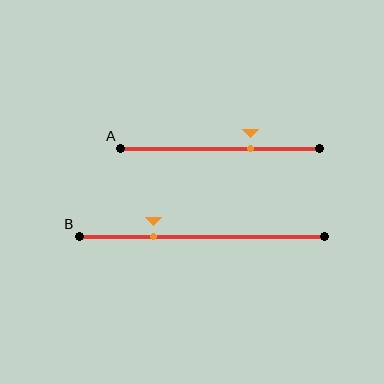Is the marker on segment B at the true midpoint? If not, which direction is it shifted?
No, the marker on segment B is shifted to the left by about 20% of the segment length.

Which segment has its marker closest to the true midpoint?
Segment A has its marker closest to the true midpoint.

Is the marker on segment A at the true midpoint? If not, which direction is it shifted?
No, the marker on segment A is shifted to the right by about 15% of the segment length.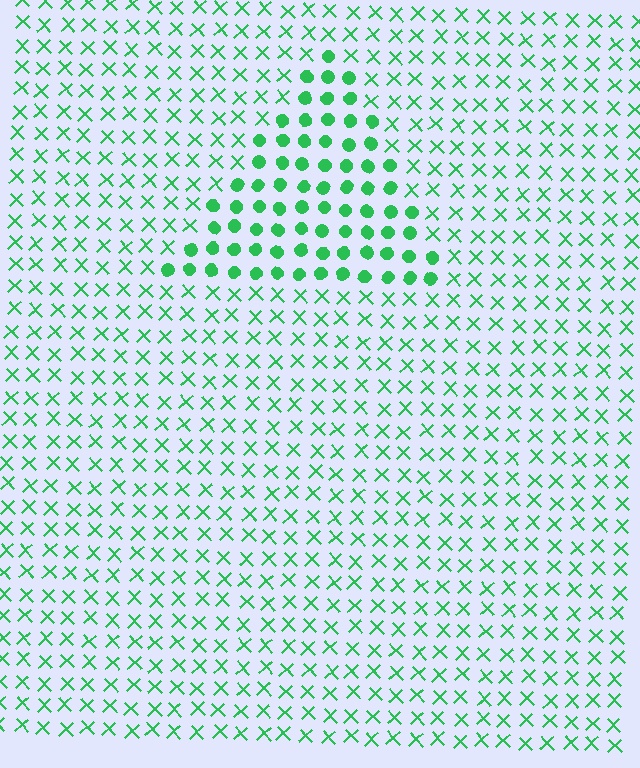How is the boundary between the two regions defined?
The boundary is defined by a change in element shape: circles inside vs. X marks outside. All elements share the same color and spacing.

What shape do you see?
I see a triangle.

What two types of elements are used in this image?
The image uses circles inside the triangle region and X marks outside it.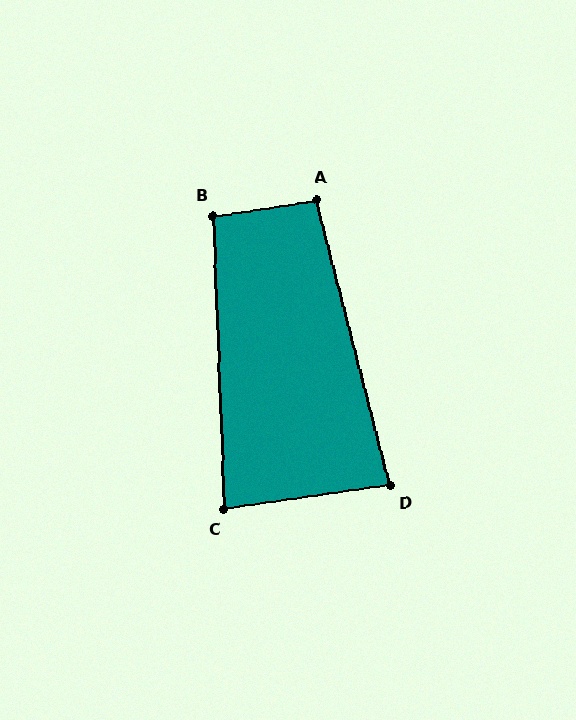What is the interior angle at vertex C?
Approximately 84 degrees (acute).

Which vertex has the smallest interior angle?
D, at approximately 83 degrees.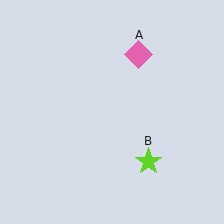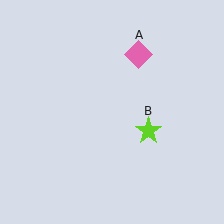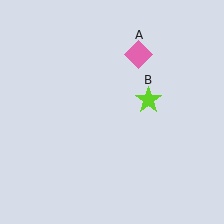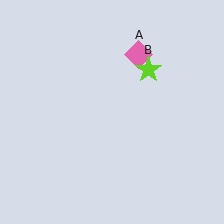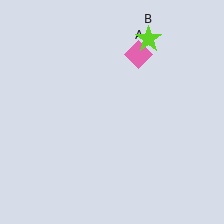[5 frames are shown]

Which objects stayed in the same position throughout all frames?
Pink diamond (object A) remained stationary.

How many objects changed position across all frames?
1 object changed position: lime star (object B).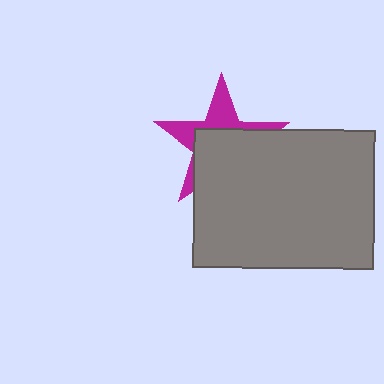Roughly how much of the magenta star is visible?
A small part of it is visible (roughly 39%).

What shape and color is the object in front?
The object in front is a gray rectangle.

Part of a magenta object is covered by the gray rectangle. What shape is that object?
It is a star.